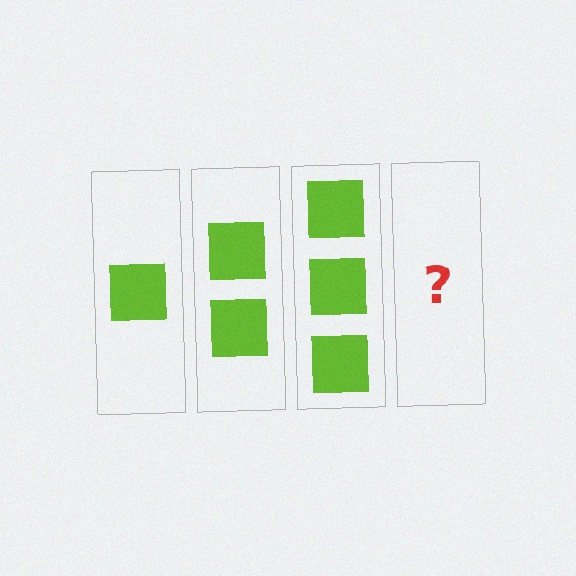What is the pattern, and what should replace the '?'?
The pattern is that each step adds one more square. The '?' should be 4 squares.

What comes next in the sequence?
The next element should be 4 squares.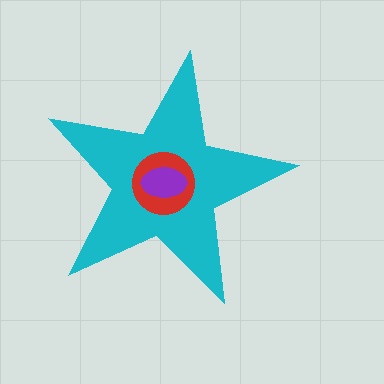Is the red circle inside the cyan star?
Yes.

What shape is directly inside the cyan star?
The red circle.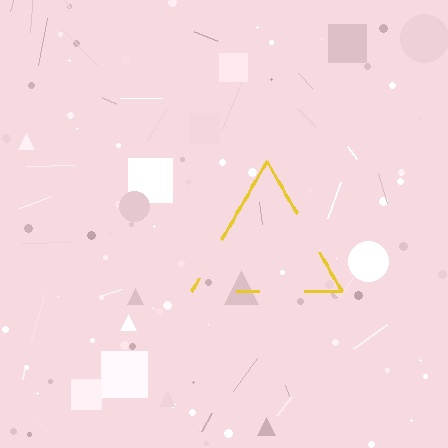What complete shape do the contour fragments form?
The contour fragments form a triangle.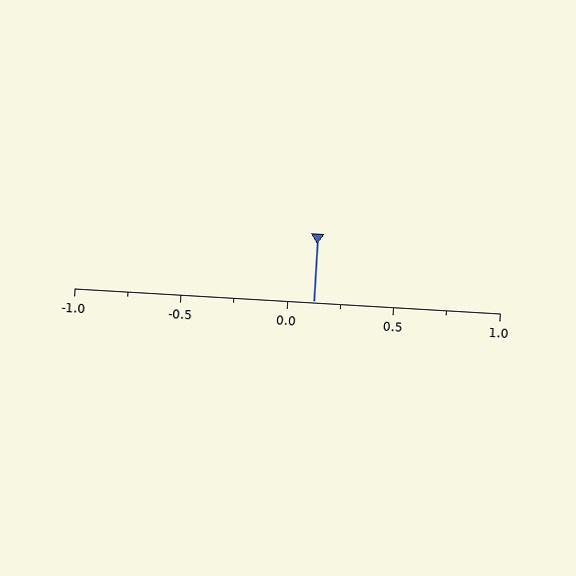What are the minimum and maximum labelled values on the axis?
The axis runs from -1.0 to 1.0.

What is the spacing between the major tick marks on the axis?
The major ticks are spaced 0.5 apart.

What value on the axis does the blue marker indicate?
The marker indicates approximately 0.12.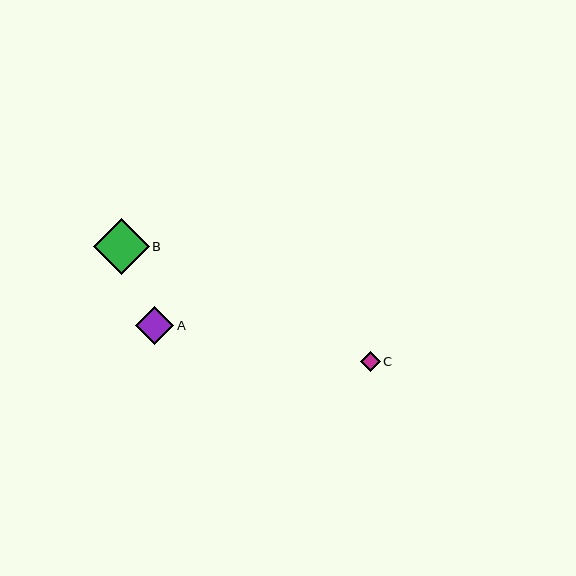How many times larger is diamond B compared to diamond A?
Diamond B is approximately 1.5 times the size of diamond A.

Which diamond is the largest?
Diamond B is the largest with a size of approximately 55 pixels.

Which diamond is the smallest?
Diamond C is the smallest with a size of approximately 20 pixels.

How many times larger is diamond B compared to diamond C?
Diamond B is approximately 2.7 times the size of diamond C.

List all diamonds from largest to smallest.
From largest to smallest: B, A, C.